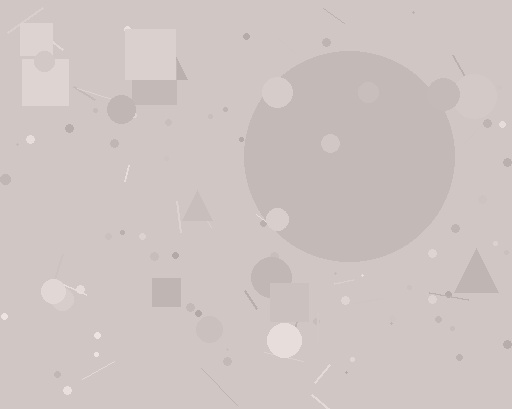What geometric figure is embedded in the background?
A circle is embedded in the background.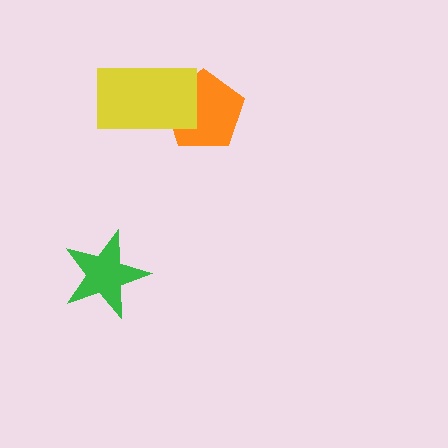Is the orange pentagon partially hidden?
Yes, it is partially covered by another shape.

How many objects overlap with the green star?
0 objects overlap with the green star.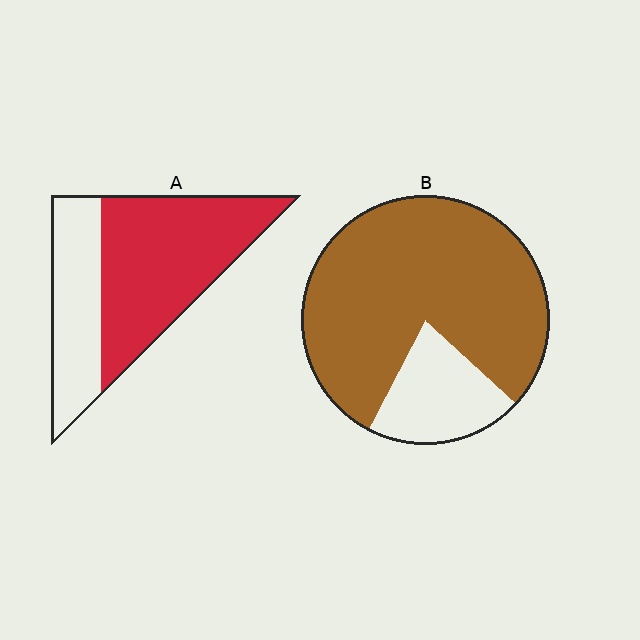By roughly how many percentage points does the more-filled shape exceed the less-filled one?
By roughly 15 percentage points (B over A).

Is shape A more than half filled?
Yes.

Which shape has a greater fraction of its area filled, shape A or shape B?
Shape B.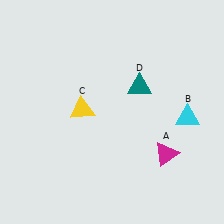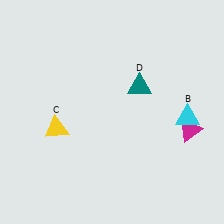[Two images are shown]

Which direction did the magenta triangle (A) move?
The magenta triangle (A) moved up.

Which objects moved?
The objects that moved are: the magenta triangle (A), the yellow triangle (C).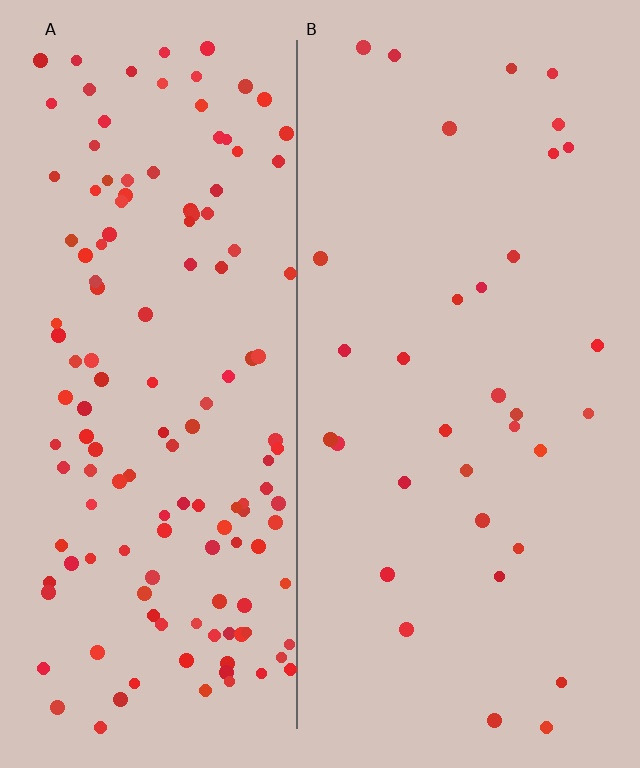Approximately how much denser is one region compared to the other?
Approximately 4.1× — region A over region B.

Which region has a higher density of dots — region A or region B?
A (the left).